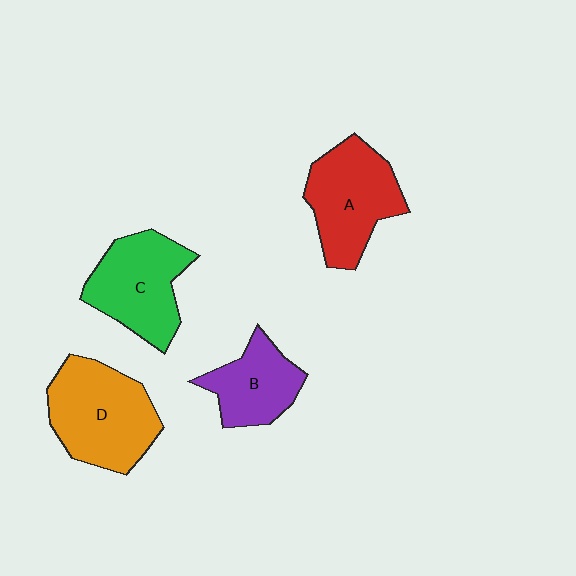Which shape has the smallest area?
Shape B (purple).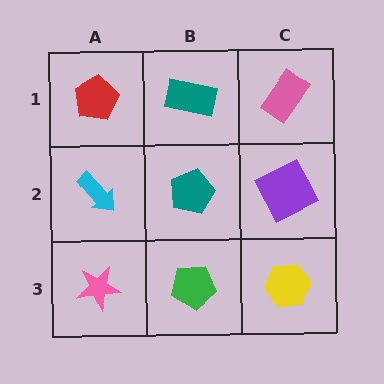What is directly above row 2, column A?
A red pentagon.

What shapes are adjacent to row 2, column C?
A pink rectangle (row 1, column C), a yellow hexagon (row 3, column C), a teal pentagon (row 2, column B).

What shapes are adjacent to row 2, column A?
A red pentagon (row 1, column A), a pink star (row 3, column A), a teal pentagon (row 2, column B).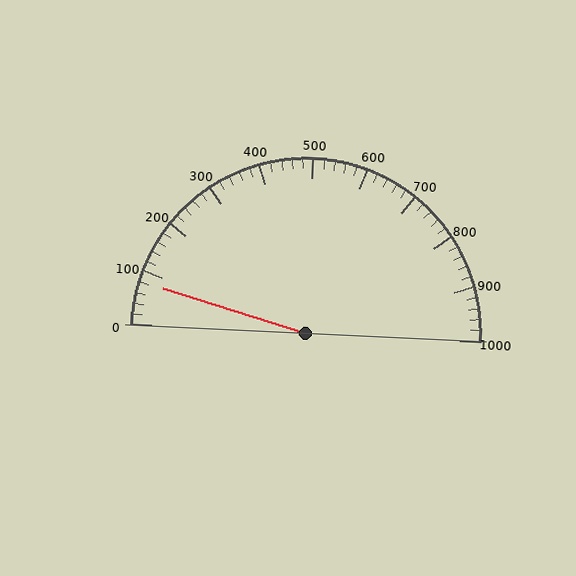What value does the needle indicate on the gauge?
The needle indicates approximately 80.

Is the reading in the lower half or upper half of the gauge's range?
The reading is in the lower half of the range (0 to 1000).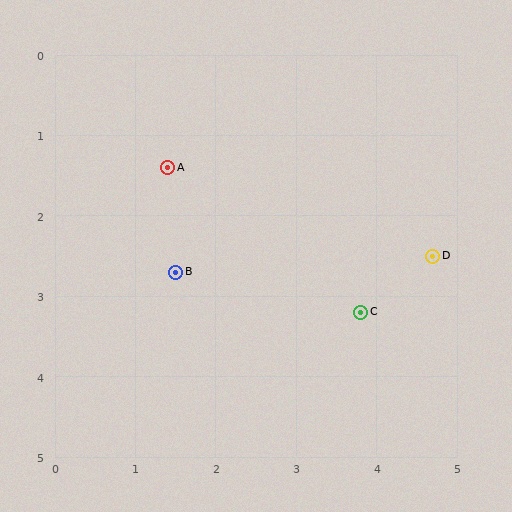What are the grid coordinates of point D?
Point D is at approximately (4.7, 2.5).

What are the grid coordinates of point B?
Point B is at approximately (1.5, 2.7).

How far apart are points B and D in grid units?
Points B and D are about 3.2 grid units apart.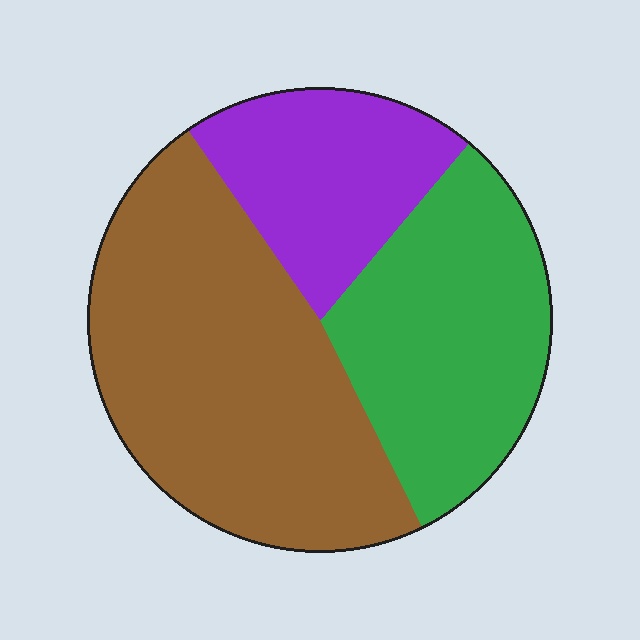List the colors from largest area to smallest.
From largest to smallest: brown, green, purple.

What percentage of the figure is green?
Green covers around 30% of the figure.